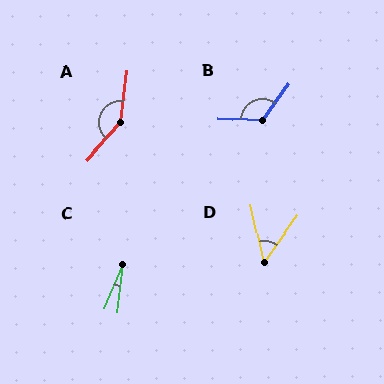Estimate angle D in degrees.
Approximately 48 degrees.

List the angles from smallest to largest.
C (16°), D (48°), B (122°), A (146°).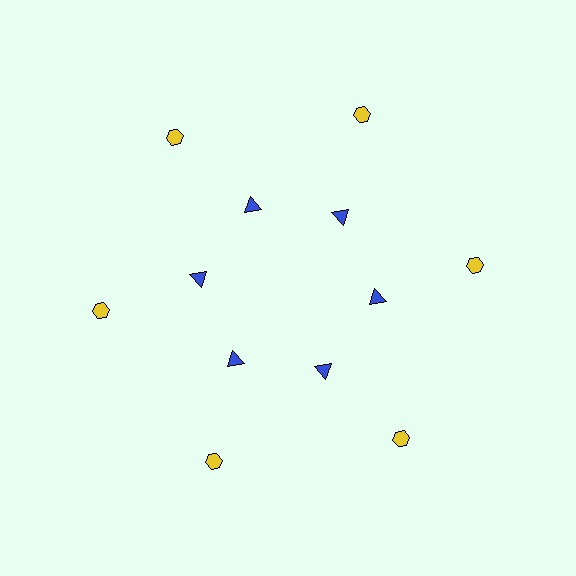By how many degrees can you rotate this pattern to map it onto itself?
The pattern maps onto itself every 60 degrees of rotation.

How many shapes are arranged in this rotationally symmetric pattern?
There are 12 shapes, arranged in 6 groups of 2.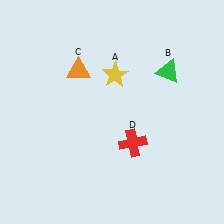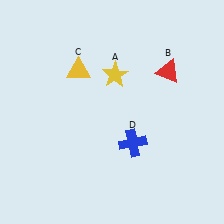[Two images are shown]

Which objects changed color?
B changed from green to red. C changed from orange to yellow. D changed from red to blue.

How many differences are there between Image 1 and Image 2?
There are 3 differences between the two images.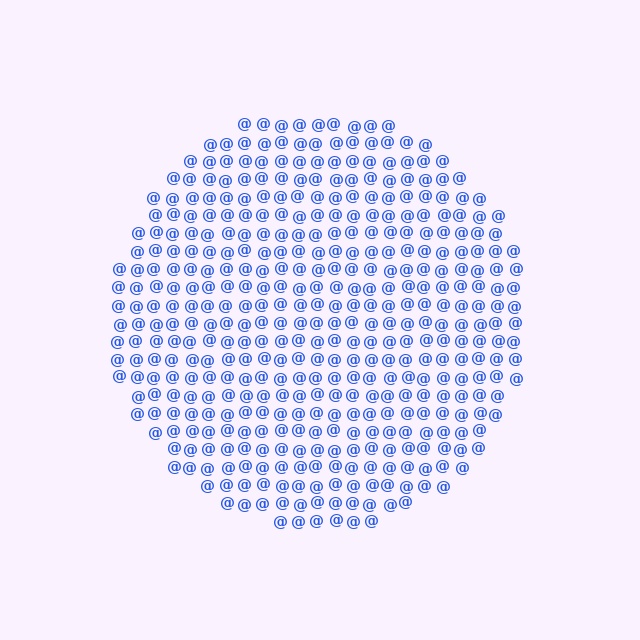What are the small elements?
The small elements are at signs.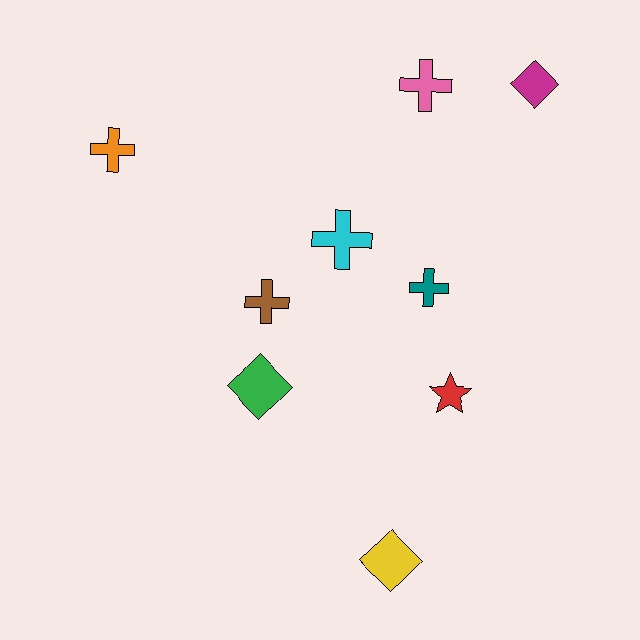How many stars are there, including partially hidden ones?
There is 1 star.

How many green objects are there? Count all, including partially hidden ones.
There is 1 green object.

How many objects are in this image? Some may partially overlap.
There are 9 objects.